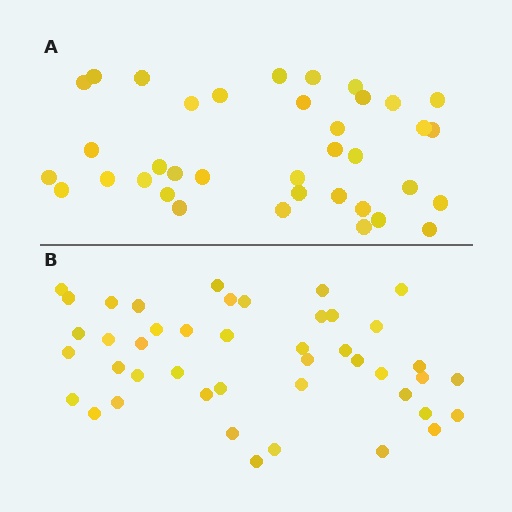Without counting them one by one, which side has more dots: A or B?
Region B (the bottom region) has more dots.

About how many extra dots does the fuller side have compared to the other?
Region B has roughly 8 or so more dots than region A.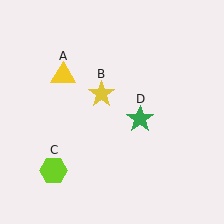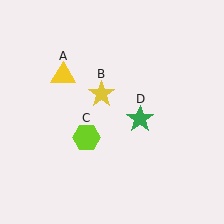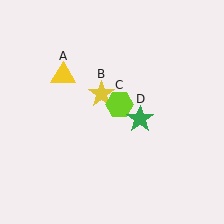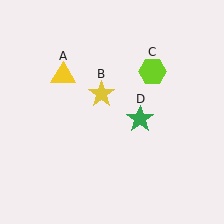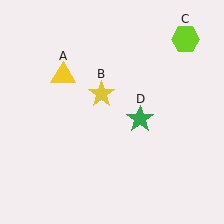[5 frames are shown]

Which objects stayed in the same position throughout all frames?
Yellow triangle (object A) and yellow star (object B) and green star (object D) remained stationary.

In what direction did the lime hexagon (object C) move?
The lime hexagon (object C) moved up and to the right.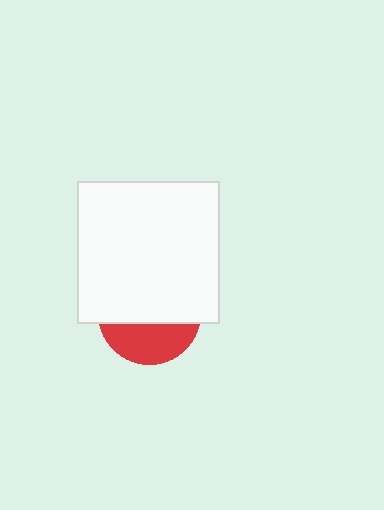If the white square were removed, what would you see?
You would see the complete red circle.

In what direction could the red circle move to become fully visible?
The red circle could move down. That would shift it out from behind the white square entirely.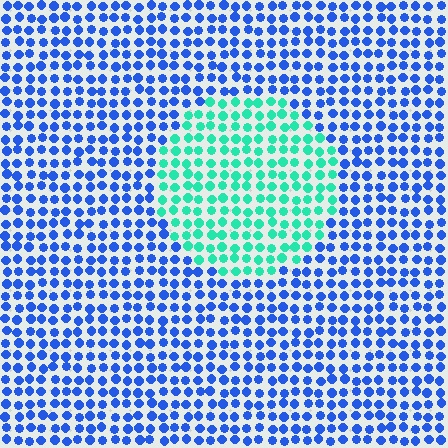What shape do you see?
I see a circle.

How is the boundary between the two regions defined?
The boundary is defined purely by a slight shift in hue (about 62 degrees). Spacing, size, and orientation are identical on both sides.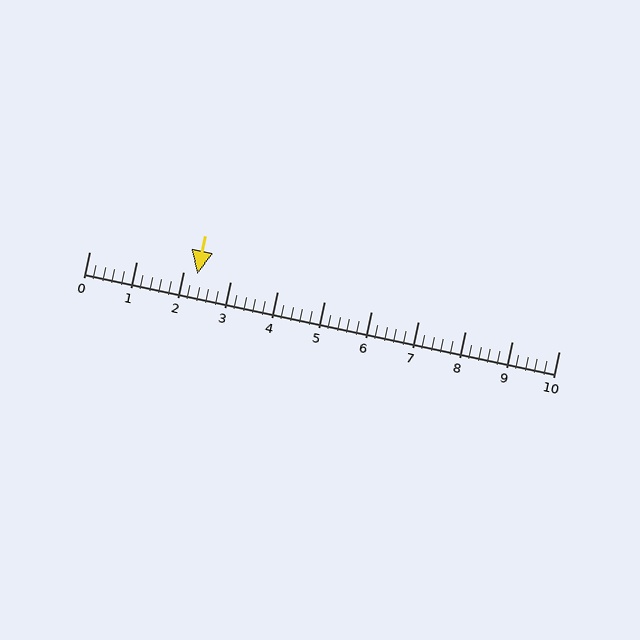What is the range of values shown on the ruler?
The ruler shows values from 0 to 10.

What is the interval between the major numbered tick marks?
The major tick marks are spaced 1 units apart.